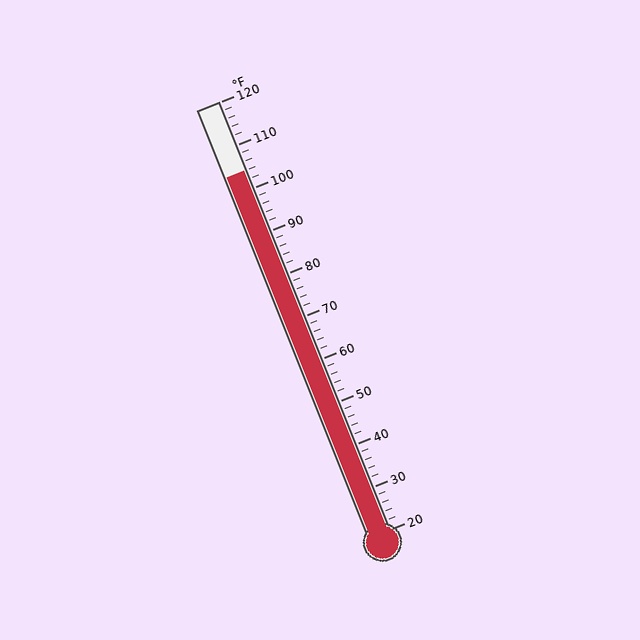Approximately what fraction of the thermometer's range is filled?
The thermometer is filled to approximately 85% of its range.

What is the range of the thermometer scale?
The thermometer scale ranges from 20°F to 120°F.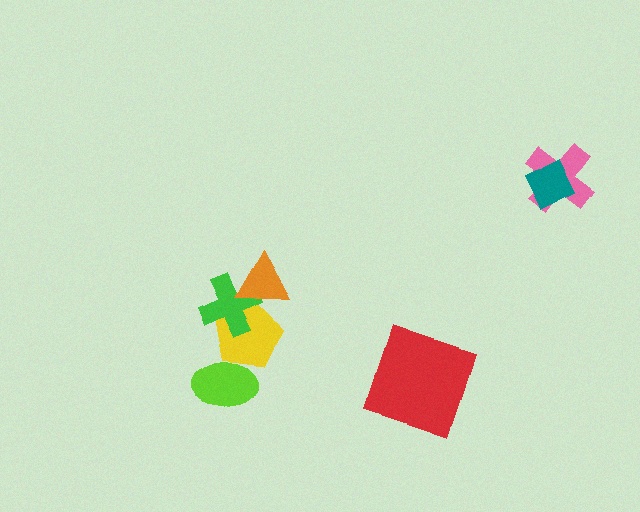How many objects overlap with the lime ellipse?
1 object overlaps with the lime ellipse.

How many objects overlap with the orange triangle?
2 objects overlap with the orange triangle.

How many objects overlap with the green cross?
2 objects overlap with the green cross.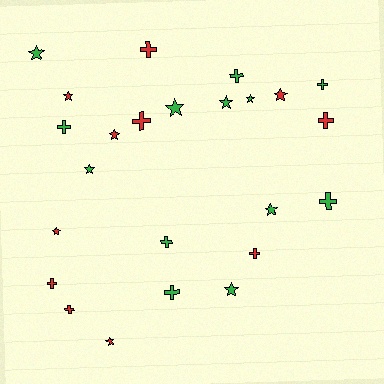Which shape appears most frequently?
Star, with 12 objects.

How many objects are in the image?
There are 24 objects.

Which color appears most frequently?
Green, with 13 objects.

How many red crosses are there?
There are 6 red crosses.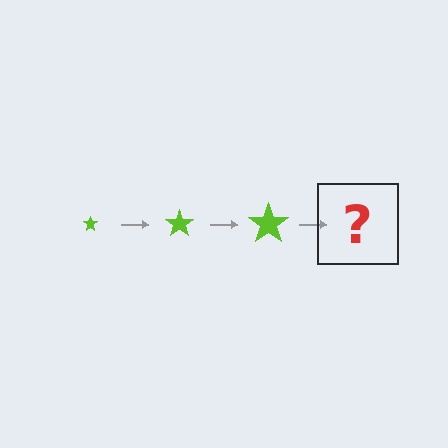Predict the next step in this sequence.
The next step is a lime star, larger than the previous one.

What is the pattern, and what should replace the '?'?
The pattern is that the star gets progressively larger each step. The '?' should be a lime star, larger than the previous one.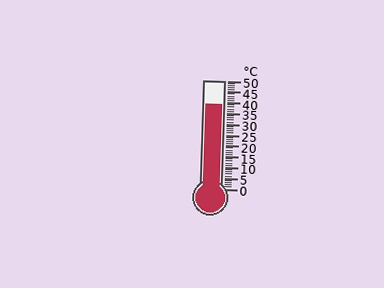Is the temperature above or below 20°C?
The temperature is above 20°C.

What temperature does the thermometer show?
The thermometer shows approximately 39°C.